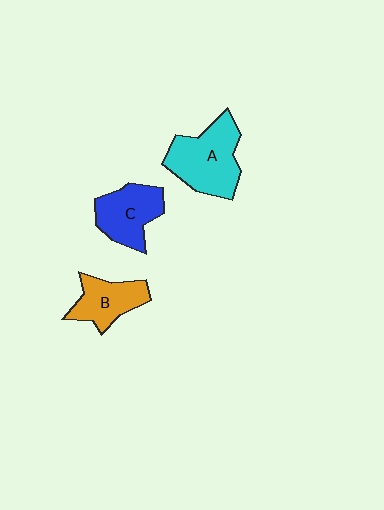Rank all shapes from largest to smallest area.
From largest to smallest: A (cyan), C (blue), B (orange).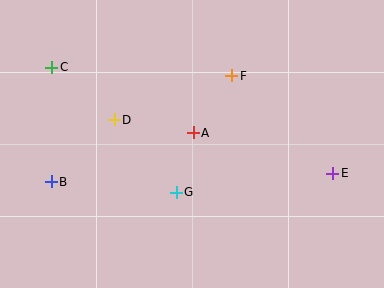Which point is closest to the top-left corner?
Point C is closest to the top-left corner.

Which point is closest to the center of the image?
Point A at (193, 133) is closest to the center.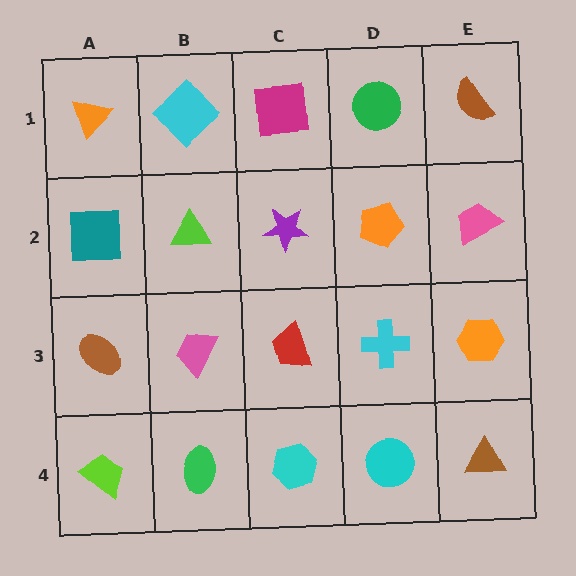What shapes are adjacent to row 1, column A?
A teal square (row 2, column A), a cyan diamond (row 1, column B).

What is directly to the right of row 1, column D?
A brown semicircle.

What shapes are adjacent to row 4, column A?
A brown ellipse (row 3, column A), a green ellipse (row 4, column B).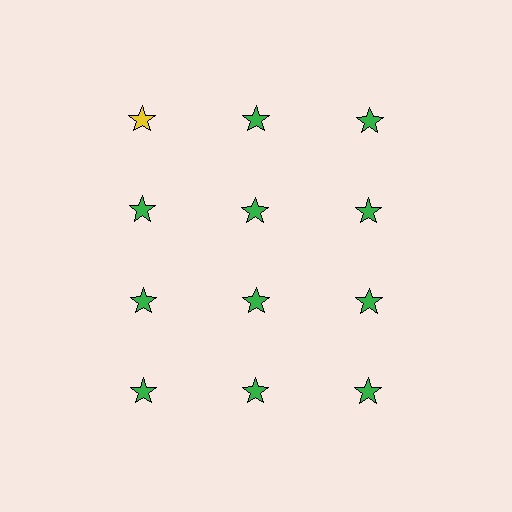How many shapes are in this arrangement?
There are 12 shapes arranged in a grid pattern.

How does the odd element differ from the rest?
It has a different color: yellow instead of green.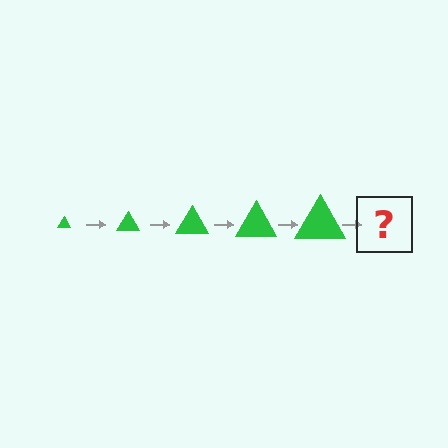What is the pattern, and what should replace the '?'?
The pattern is that the triangle gets progressively larger each step. The '?' should be a green triangle, larger than the previous one.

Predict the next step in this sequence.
The next step is a green triangle, larger than the previous one.